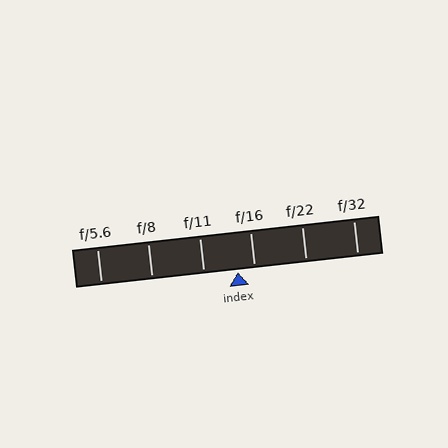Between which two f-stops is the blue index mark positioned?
The index mark is between f/11 and f/16.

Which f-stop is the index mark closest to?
The index mark is closest to f/16.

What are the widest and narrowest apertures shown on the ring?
The widest aperture shown is f/5.6 and the narrowest is f/32.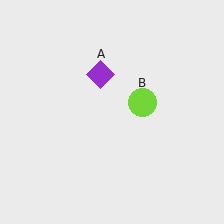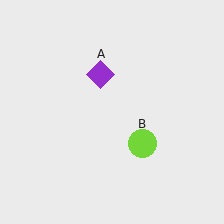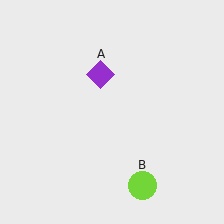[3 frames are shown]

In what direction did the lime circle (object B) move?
The lime circle (object B) moved down.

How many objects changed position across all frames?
1 object changed position: lime circle (object B).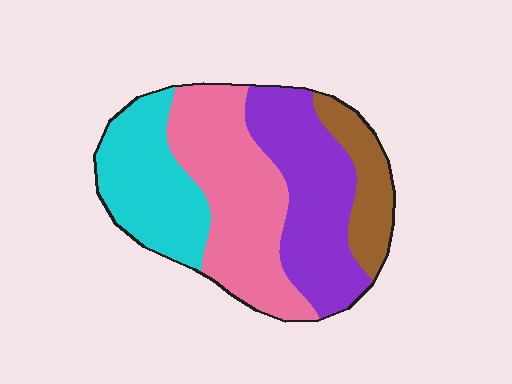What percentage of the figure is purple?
Purple takes up about one third (1/3) of the figure.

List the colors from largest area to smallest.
From largest to smallest: pink, purple, cyan, brown.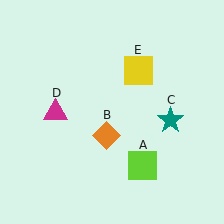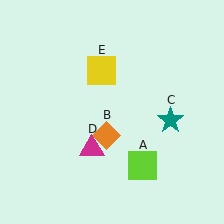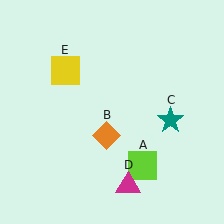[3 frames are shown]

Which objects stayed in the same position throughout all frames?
Lime square (object A) and orange diamond (object B) and teal star (object C) remained stationary.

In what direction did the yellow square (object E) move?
The yellow square (object E) moved left.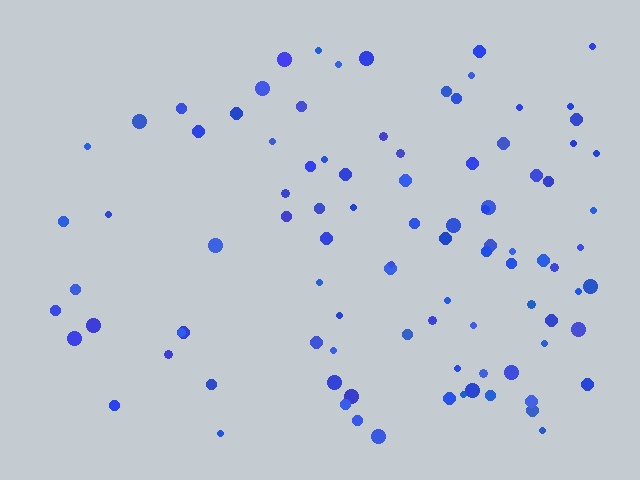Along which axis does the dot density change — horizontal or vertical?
Horizontal.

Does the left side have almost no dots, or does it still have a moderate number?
Still a moderate number, just noticeably fewer than the right.